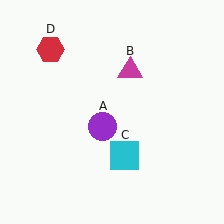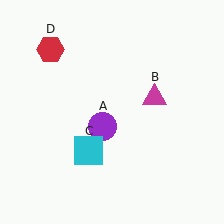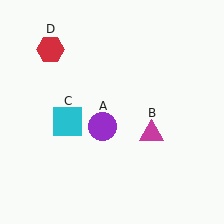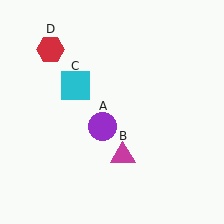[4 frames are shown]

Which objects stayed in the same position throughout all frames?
Purple circle (object A) and red hexagon (object D) remained stationary.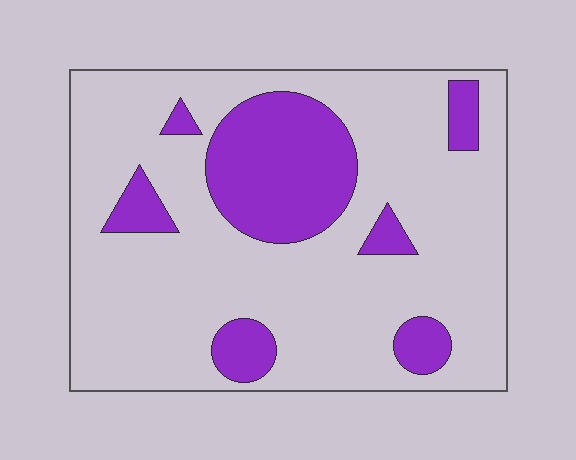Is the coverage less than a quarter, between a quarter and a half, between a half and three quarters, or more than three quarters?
Less than a quarter.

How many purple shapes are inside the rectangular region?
7.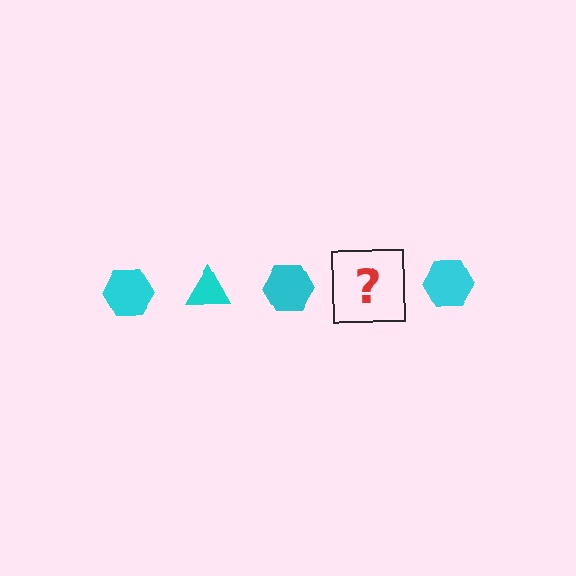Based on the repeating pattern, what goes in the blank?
The blank should be a cyan triangle.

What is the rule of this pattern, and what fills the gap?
The rule is that the pattern cycles through hexagon, triangle shapes in cyan. The gap should be filled with a cyan triangle.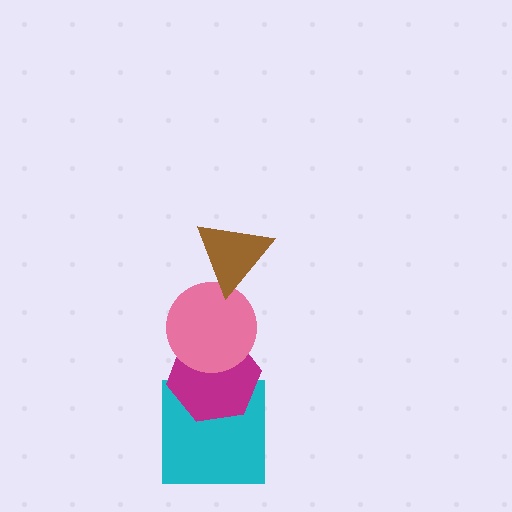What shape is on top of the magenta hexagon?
The pink circle is on top of the magenta hexagon.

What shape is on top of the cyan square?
The magenta hexagon is on top of the cyan square.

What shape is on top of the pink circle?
The brown triangle is on top of the pink circle.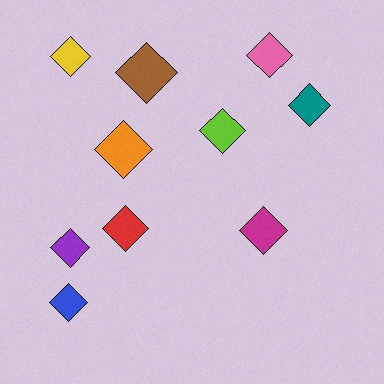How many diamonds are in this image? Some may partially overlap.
There are 10 diamonds.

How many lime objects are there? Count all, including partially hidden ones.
There is 1 lime object.